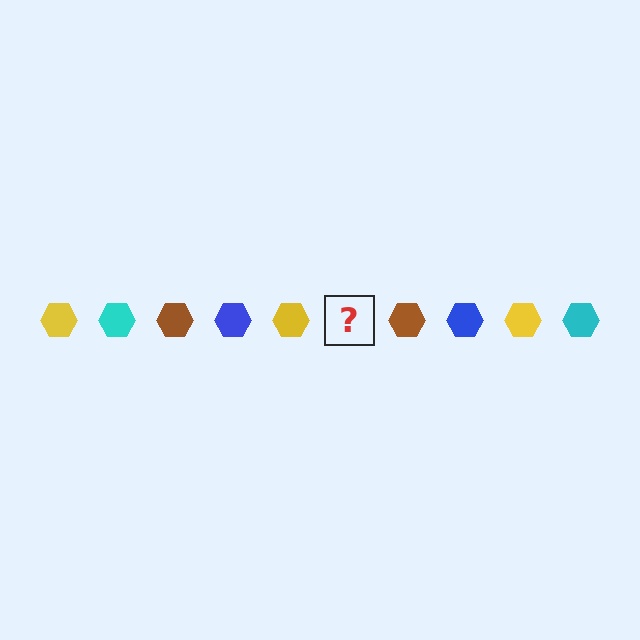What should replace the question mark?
The question mark should be replaced with a cyan hexagon.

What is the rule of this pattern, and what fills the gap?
The rule is that the pattern cycles through yellow, cyan, brown, blue hexagons. The gap should be filled with a cyan hexagon.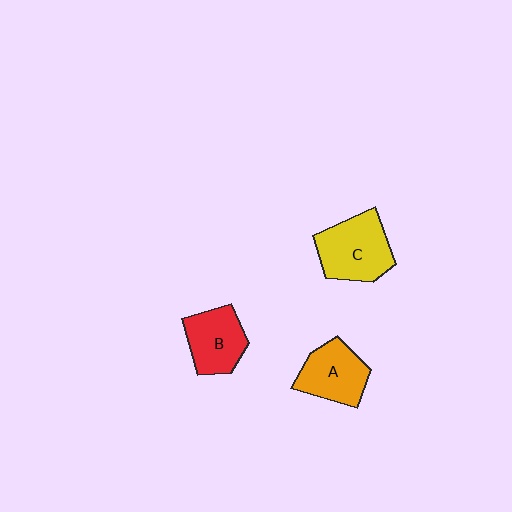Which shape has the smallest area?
Shape B (red).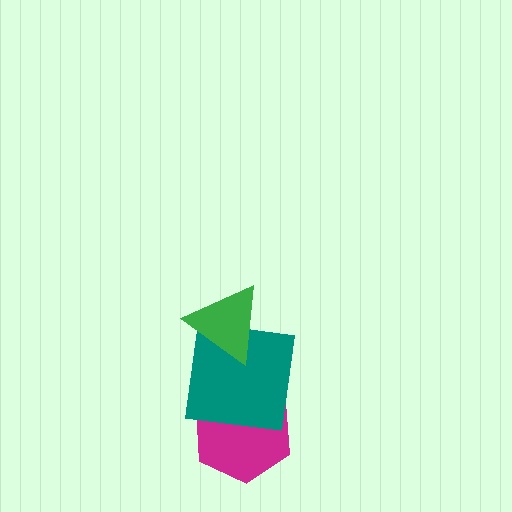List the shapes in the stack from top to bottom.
From top to bottom: the green triangle, the teal square, the magenta hexagon.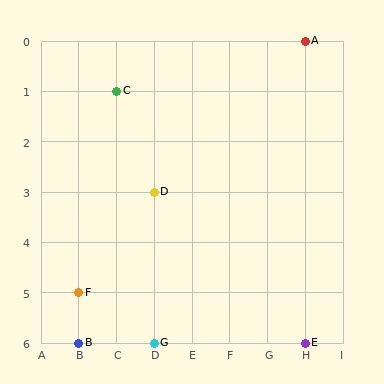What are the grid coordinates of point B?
Point B is at grid coordinates (B, 6).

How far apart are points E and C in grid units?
Points E and C are 5 columns and 5 rows apart (about 7.1 grid units diagonally).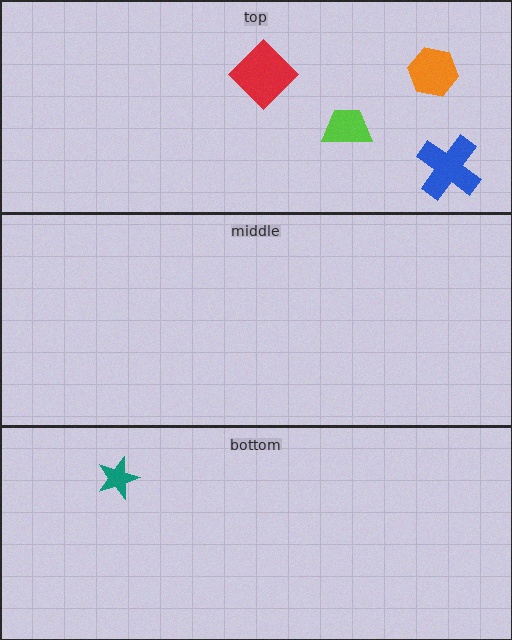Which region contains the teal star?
The bottom region.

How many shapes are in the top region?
4.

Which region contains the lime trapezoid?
The top region.